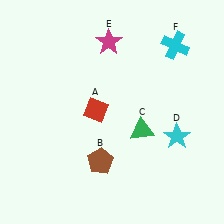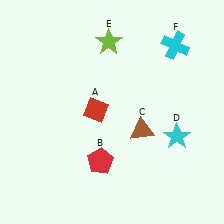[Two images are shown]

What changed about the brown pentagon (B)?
In Image 1, B is brown. In Image 2, it changed to red.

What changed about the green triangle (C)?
In Image 1, C is green. In Image 2, it changed to brown.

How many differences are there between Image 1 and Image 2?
There are 3 differences between the two images.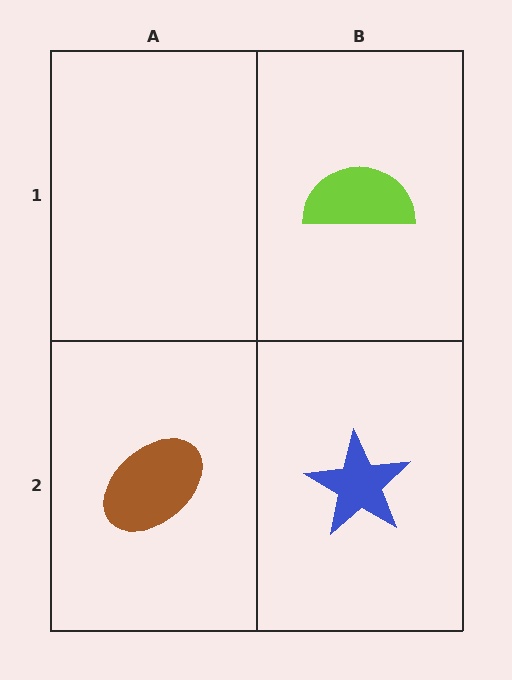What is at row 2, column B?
A blue star.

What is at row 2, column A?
A brown ellipse.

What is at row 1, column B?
A lime semicircle.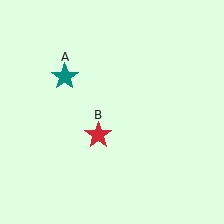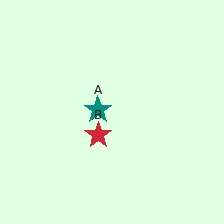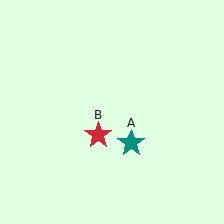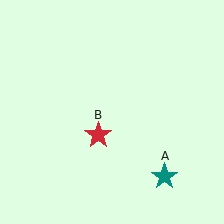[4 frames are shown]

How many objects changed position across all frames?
1 object changed position: teal star (object A).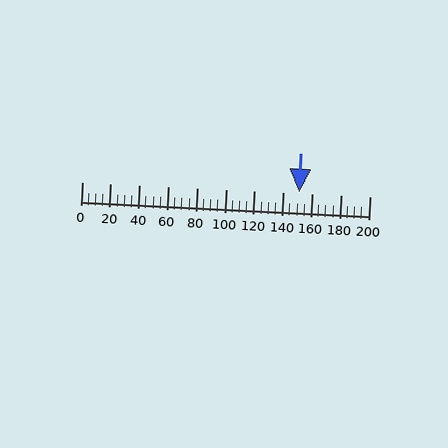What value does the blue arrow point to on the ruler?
The blue arrow points to approximately 151.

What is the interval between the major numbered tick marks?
The major tick marks are spaced 20 units apart.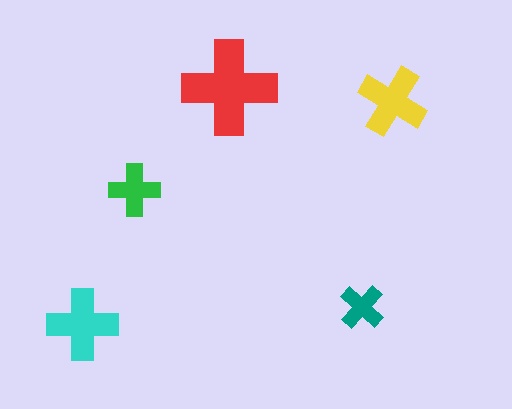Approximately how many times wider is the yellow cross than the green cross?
About 1.5 times wider.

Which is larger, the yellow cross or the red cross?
The red one.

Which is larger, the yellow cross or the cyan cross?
The cyan one.